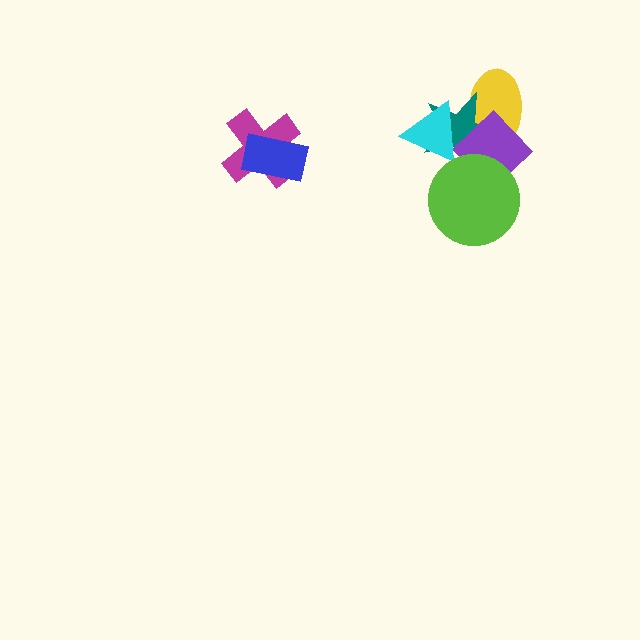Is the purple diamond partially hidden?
Yes, it is partially covered by another shape.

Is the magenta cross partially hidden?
Yes, it is partially covered by another shape.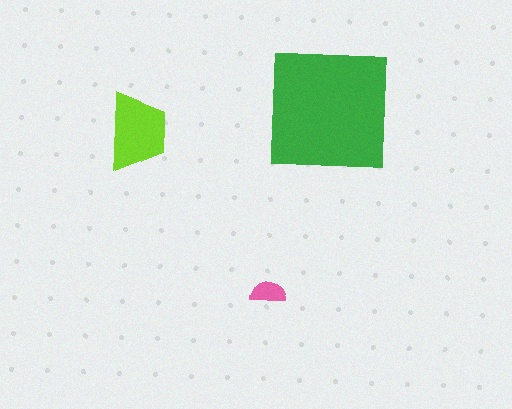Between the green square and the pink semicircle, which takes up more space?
The green square.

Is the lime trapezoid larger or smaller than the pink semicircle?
Larger.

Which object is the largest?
The green square.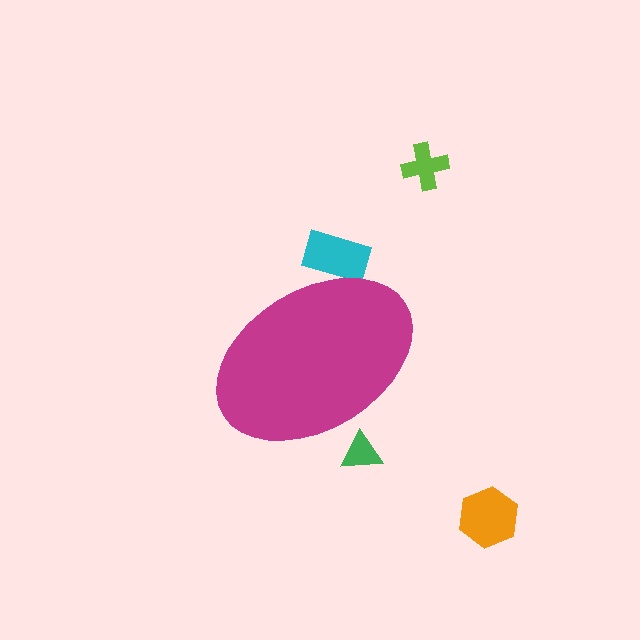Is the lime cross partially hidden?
No, the lime cross is fully visible.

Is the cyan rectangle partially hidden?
Yes, the cyan rectangle is partially hidden behind the magenta ellipse.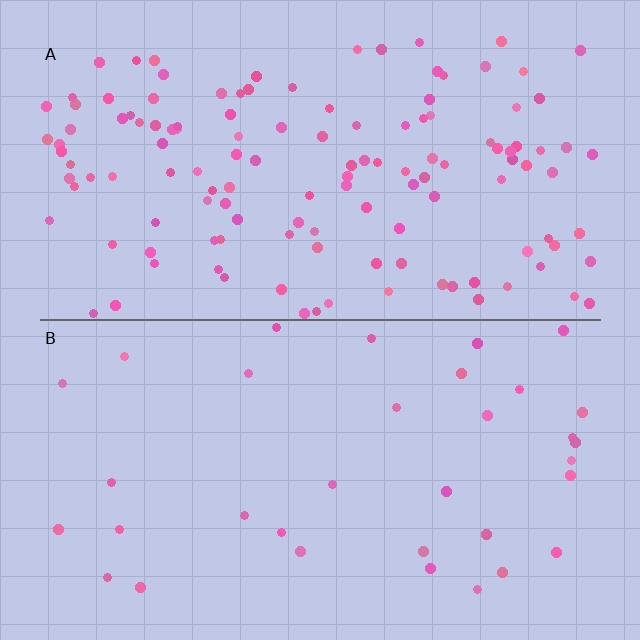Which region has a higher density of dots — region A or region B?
A (the top).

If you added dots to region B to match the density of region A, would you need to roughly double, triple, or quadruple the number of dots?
Approximately quadruple.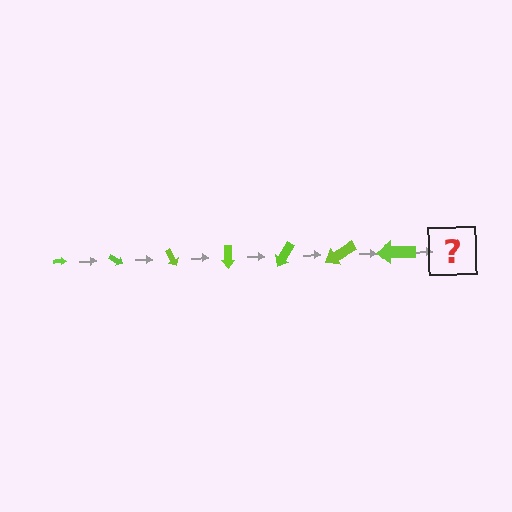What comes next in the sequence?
The next element should be an arrow, larger than the previous one and rotated 210 degrees from the start.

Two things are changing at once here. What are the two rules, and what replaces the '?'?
The two rules are that the arrow grows larger each step and it rotates 30 degrees each step. The '?' should be an arrow, larger than the previous one and rotated 210 degrees from the start.